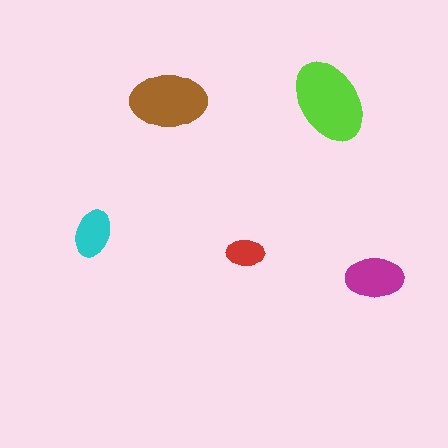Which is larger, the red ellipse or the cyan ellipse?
The cyan one.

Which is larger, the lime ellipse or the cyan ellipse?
The lime one.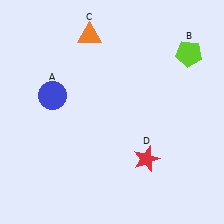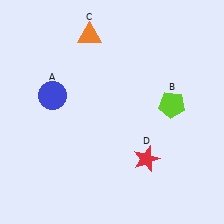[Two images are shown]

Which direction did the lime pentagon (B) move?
The lime pentagon (B) moved down.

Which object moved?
The lime pentagon (B) moved down.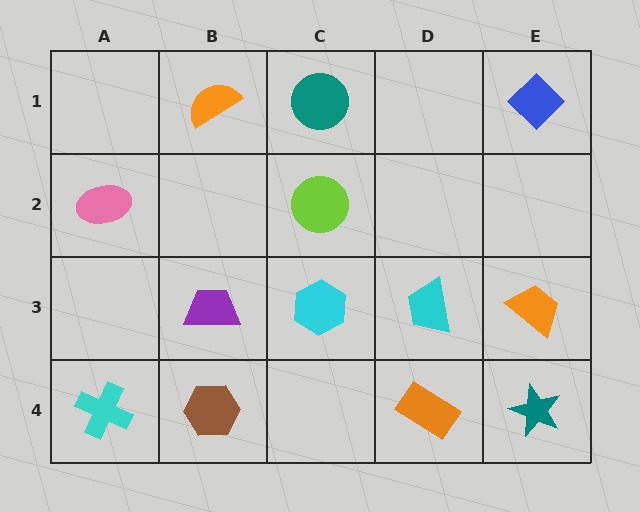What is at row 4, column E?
A teal star.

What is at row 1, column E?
A blue diamond.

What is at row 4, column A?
A cyan cross.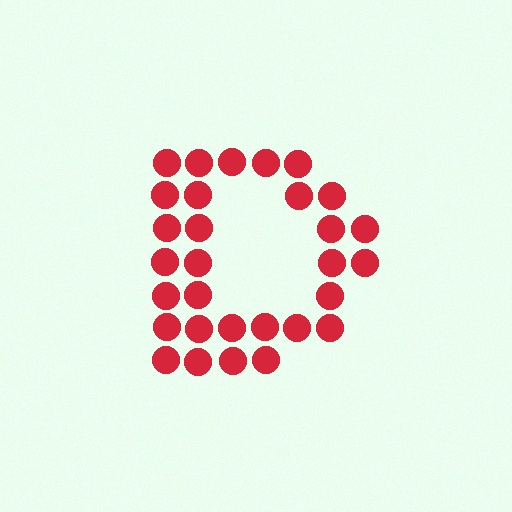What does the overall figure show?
The overall figure shows the letter D.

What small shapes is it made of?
It is made of small circles.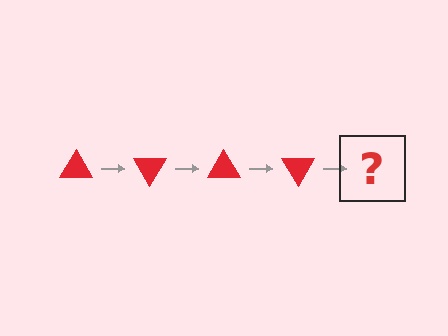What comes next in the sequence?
The next element should be a red triangle rotated 240 degrees.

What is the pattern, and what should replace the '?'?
The pattern is that the triangle rotates 60 degrees each step. The '?' should be a red triangle rotated 240 degrees.